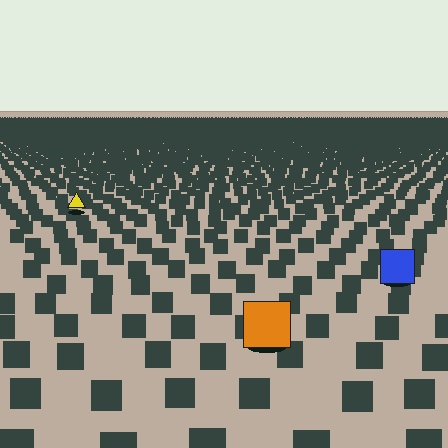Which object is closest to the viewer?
The orange square is closest. The texture marks near it are larger and more spread out.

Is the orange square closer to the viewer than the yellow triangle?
Yes. The orange square is closer — you can tell from the texture gradient: the ground texture is coarser near it.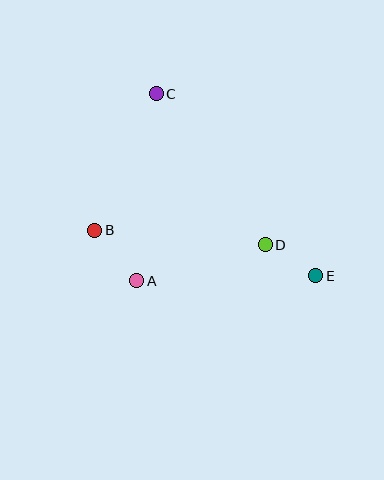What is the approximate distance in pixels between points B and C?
The distance between B and C is approximately 149 pixels.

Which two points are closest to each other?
Points D and E are closest to each other.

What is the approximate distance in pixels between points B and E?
The distance between B and E is approximately 226 pixels.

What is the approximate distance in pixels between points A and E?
The distance between A and E is approximately 179 pixels.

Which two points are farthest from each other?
Points C and E are farthest from each other.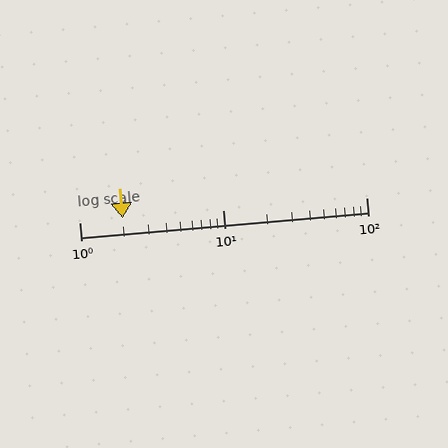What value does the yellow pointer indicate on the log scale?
The pointer indicates approximately 2.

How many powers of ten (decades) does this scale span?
The scale spans 2 decades, from 1 to 100.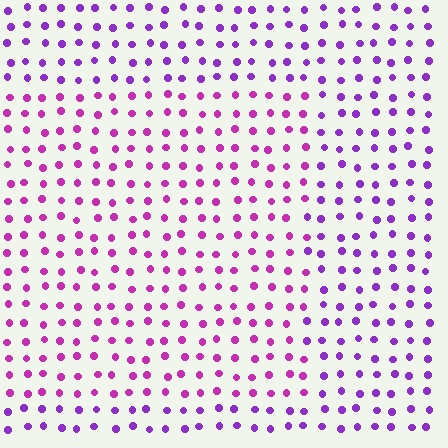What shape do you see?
I see a rectangle.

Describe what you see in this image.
The image is filled with small purple elements in a uniform arrangement. A rectangle-shaped region is visible where the elements are tinted to a slightly different hue, forming a subtle color boundary.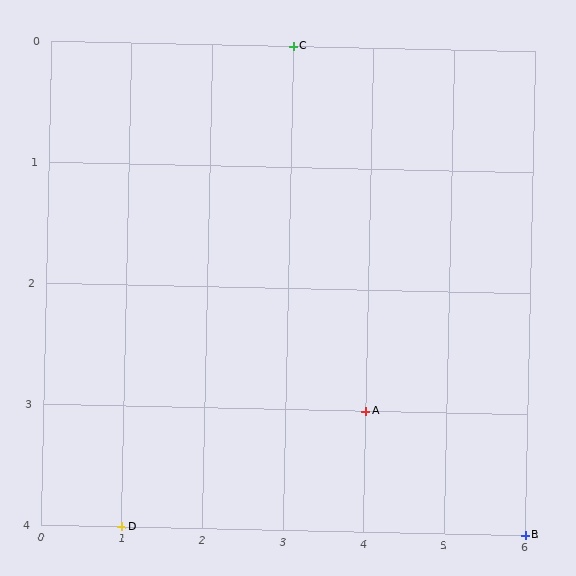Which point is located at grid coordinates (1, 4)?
Point D is at (1, 4).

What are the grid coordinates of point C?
Point C is at grid coordinates (3, 0).